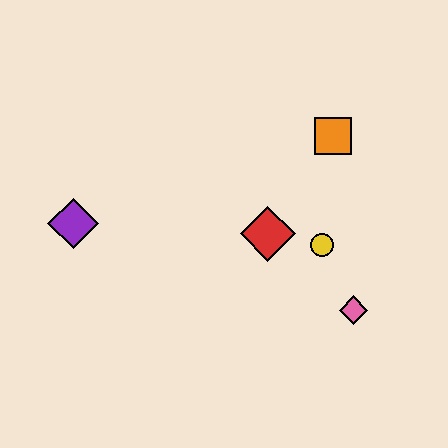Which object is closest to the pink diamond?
The yellow circle is closest to the pink diamond.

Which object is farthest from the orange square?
The purple diamond is farthest from the orange square.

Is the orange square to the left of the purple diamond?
No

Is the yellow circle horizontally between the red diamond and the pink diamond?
Yes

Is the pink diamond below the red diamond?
Yes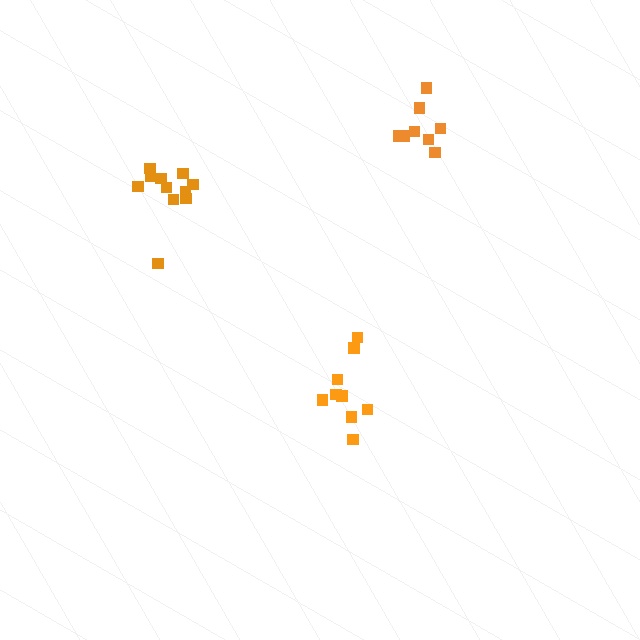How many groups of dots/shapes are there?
There are 3 groups.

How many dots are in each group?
Group 1: 11 dots, Group 2: 9 dots, Group 3: 8 dots (28 total).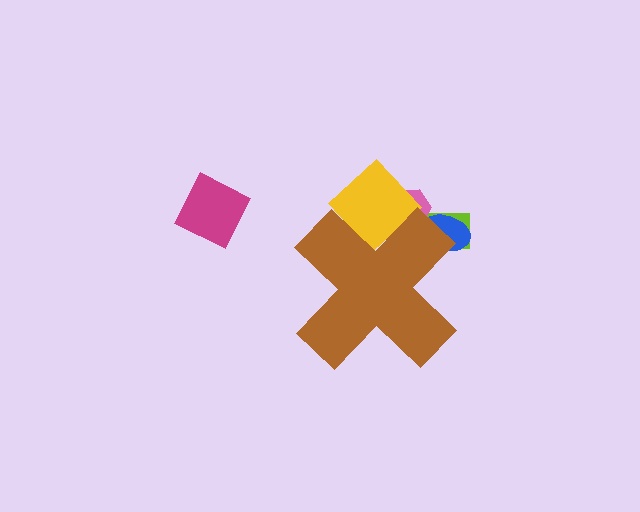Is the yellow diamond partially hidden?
Yes, the yellow diamond is partially hidden behind the brown cross.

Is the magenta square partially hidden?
No, the magenta square is fully visible.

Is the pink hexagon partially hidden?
Yes, the pink hexagon is partially hidden behind the brown cross.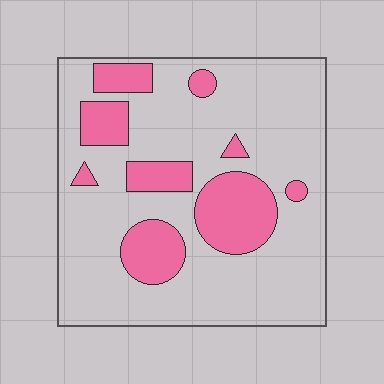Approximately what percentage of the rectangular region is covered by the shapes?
Approximately 25%.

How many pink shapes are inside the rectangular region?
9.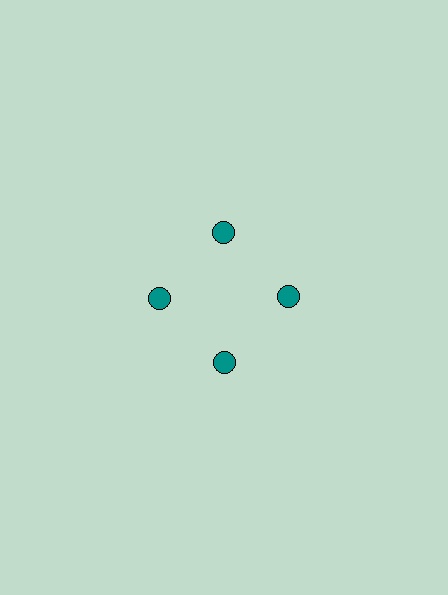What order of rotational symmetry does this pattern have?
This pattern has 4-fold rotational symmetry.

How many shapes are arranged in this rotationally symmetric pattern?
There are 4 shapes, arranged in 4 groups of 1.